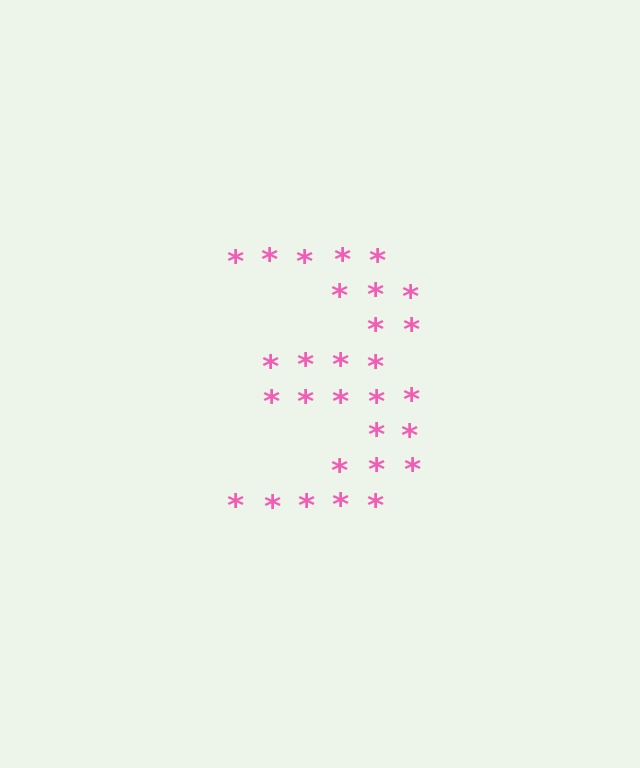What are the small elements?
The small elements are asterisks.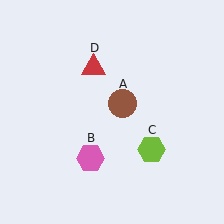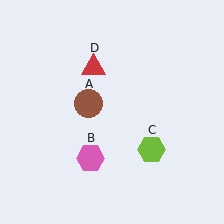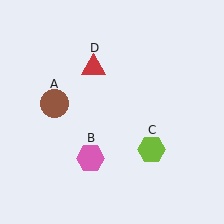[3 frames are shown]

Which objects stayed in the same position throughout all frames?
Pink hexagon (object B) and lime hexagon (object C) and red triangle (object D) remained stationary.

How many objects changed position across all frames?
1 object changed position: brown circle (object A).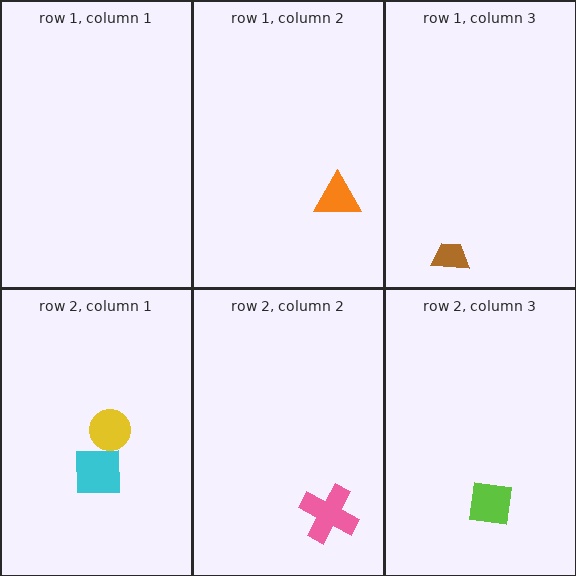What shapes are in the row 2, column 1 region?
The yellow circle, the cyan square.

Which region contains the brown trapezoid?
The row 1, column 3 region.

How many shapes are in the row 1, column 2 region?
1.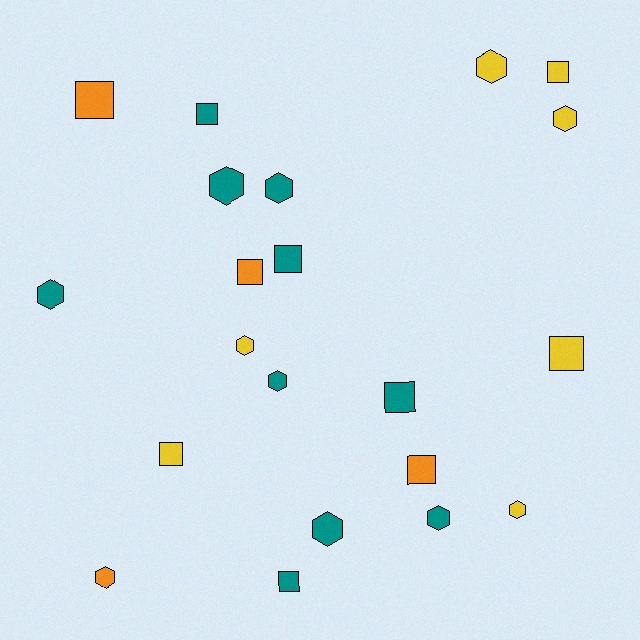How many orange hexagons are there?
There is 1 orange hexagon.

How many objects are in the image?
There are 21 objects.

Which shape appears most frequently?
Hexagon, with 11 objects.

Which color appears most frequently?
Teal, with 10 objects.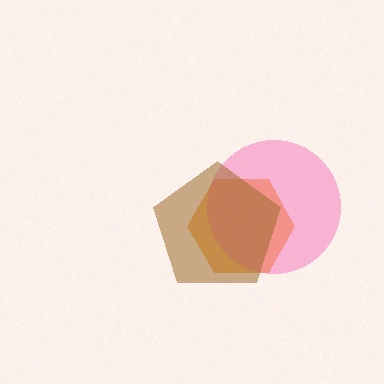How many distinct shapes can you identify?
There are 3 distinct shapes: an orange hexagon, a pink circle, a brown pentagon.